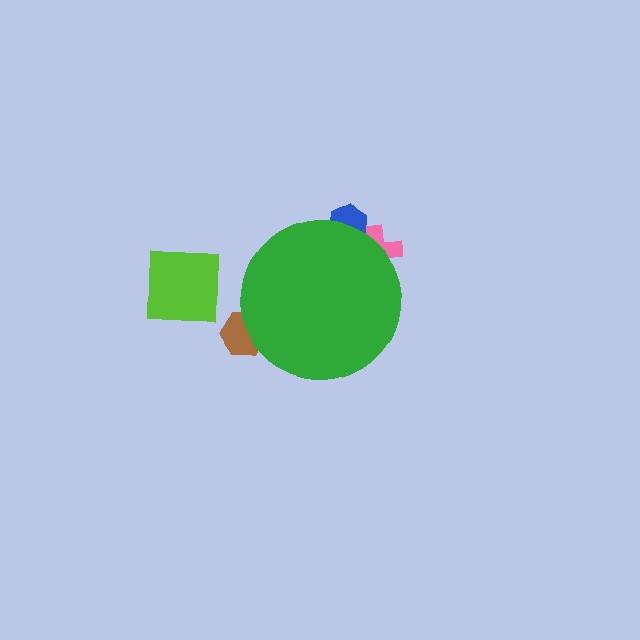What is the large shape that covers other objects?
A green circle.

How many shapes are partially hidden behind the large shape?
3 shapes are partially hidden.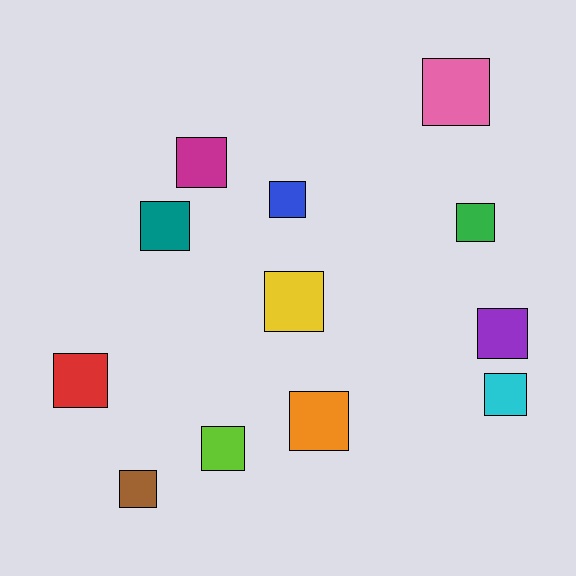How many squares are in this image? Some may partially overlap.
There are 12 squares.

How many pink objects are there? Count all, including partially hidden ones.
There is 1 pink object.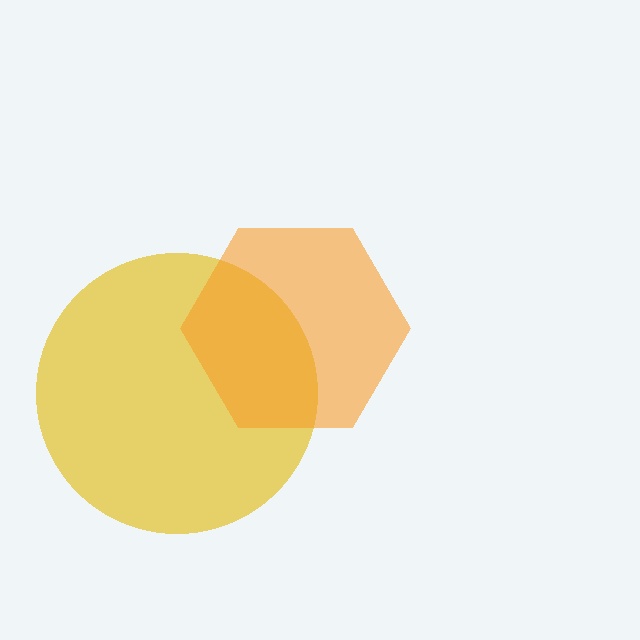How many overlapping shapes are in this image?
There are 2 overlapping shapes in the image.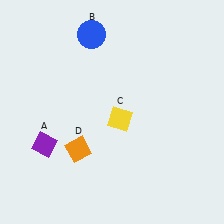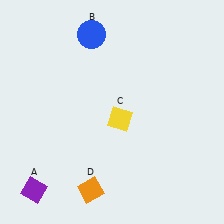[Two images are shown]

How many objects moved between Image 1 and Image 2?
2 objects moved between the two images.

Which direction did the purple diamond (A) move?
The purple diamond (A) moved down.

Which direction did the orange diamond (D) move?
The orange diamond (D) moved down.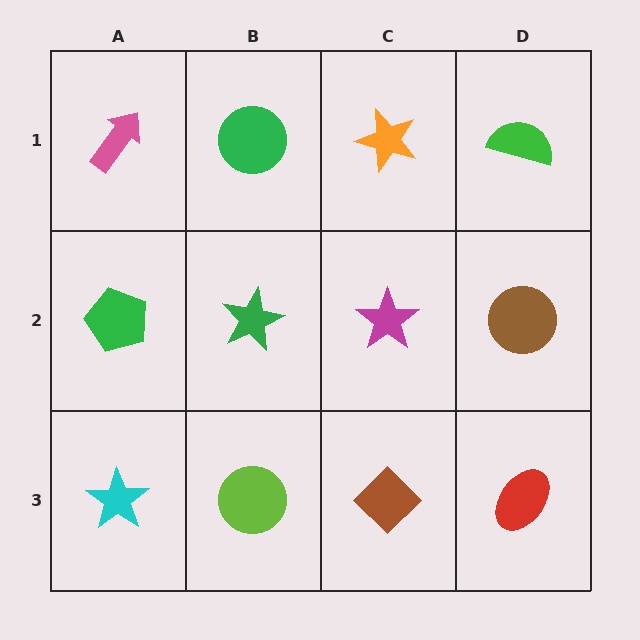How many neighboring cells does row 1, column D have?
2.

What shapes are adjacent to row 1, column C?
A magenta star (row 2, column C), a green circle (row 1, column B), a green semicircle (row 1, column D).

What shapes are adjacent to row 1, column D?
A brown circle (row 2, column D), an orange star (row 1, column C).